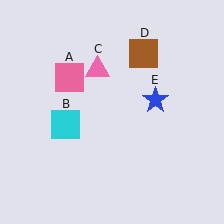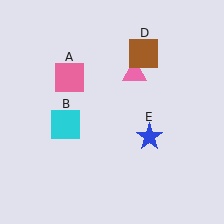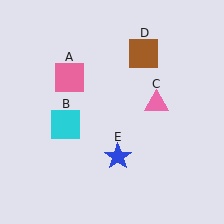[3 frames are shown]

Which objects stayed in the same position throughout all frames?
Pink square (object A) and cyan square (object B) and brown square (object D) remained stationary.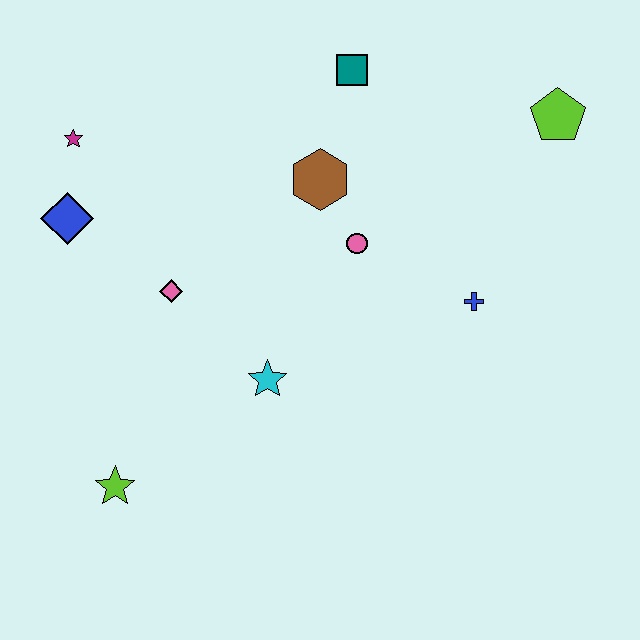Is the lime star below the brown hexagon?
Yes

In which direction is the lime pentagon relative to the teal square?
The lime pentagon is to the right of the teal square.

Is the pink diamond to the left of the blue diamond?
No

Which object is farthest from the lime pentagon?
The lime star is farthest from the lime pentagon.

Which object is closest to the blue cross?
The pink circle is closest to the blue cross.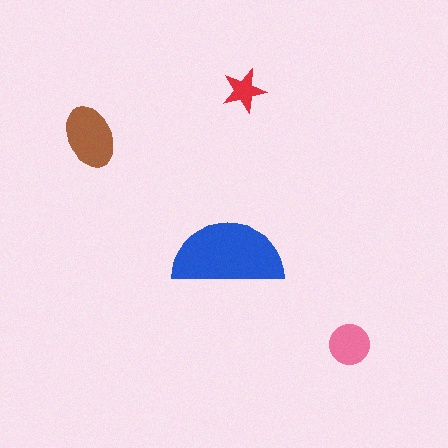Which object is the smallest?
The red star.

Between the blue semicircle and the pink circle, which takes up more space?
The blue semicircle.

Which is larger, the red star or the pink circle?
The pink circle.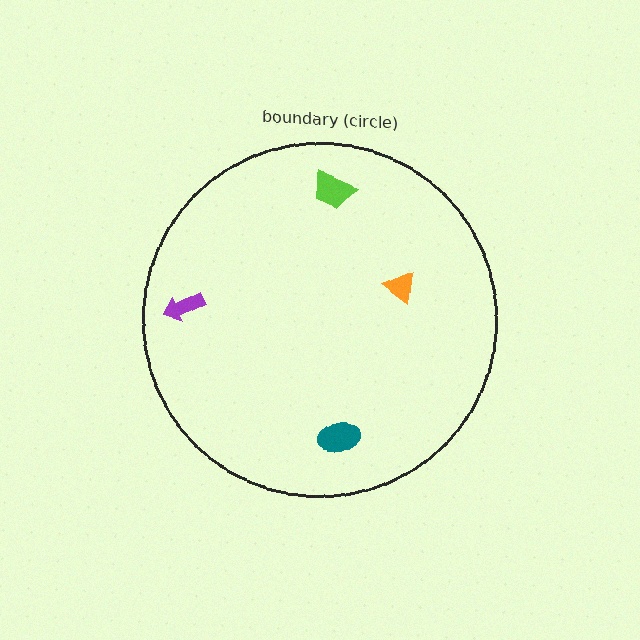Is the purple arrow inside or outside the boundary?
Inside.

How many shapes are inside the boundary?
4 inside, 0 outside.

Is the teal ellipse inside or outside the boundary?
Inside.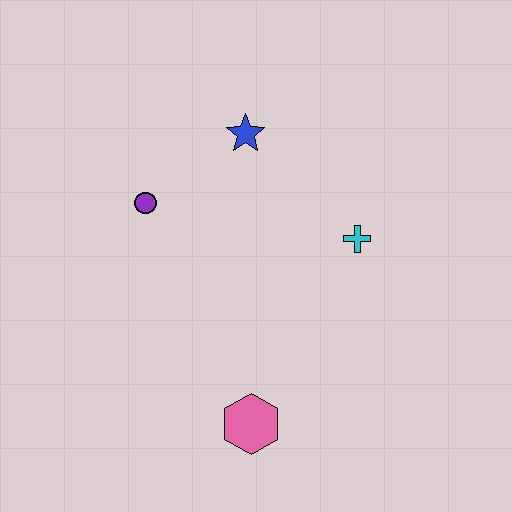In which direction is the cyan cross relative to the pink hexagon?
The cyan cross is above the pink hexagon.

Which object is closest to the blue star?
The purple circle is closest to the blue star.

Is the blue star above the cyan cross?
Yes